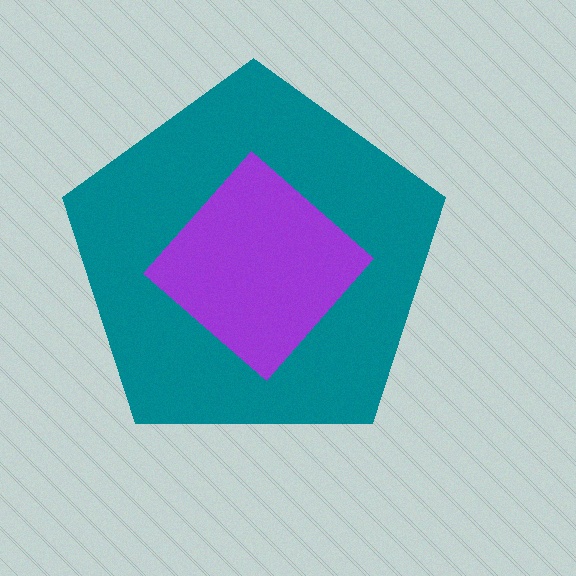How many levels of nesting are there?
2.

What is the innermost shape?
The purple diamond.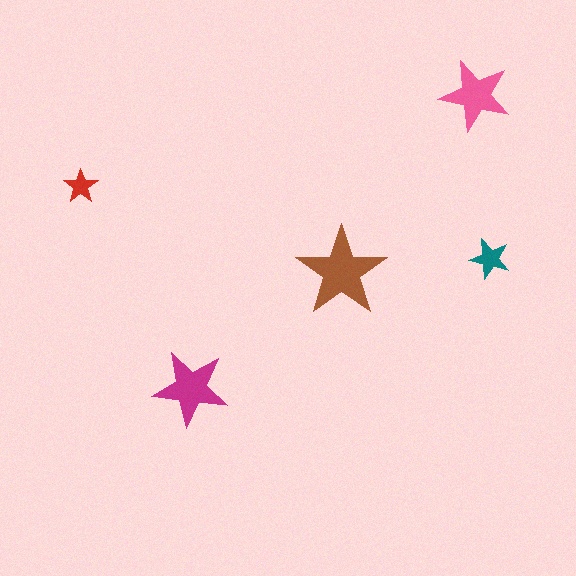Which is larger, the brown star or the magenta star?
The brown one.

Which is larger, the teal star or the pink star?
The pink one.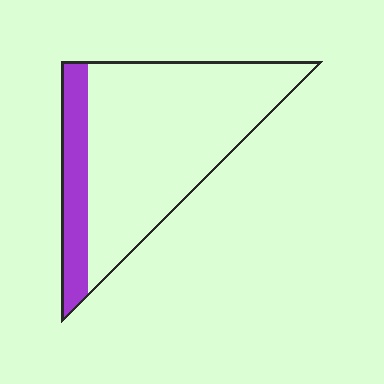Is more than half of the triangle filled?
No.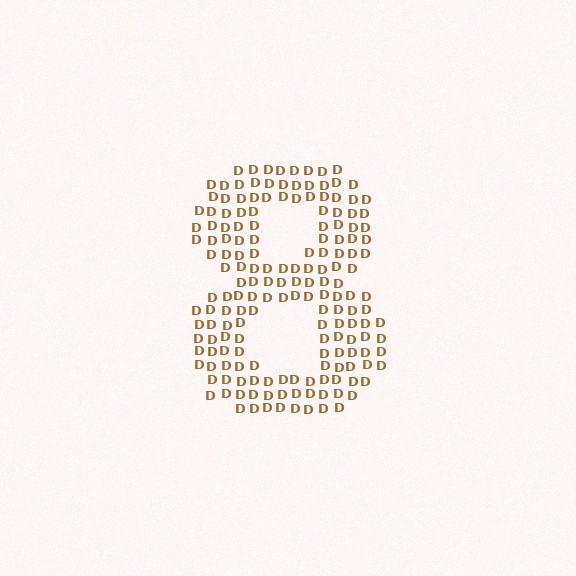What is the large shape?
The large shape is the digit 8.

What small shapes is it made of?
It is made of small letter D's.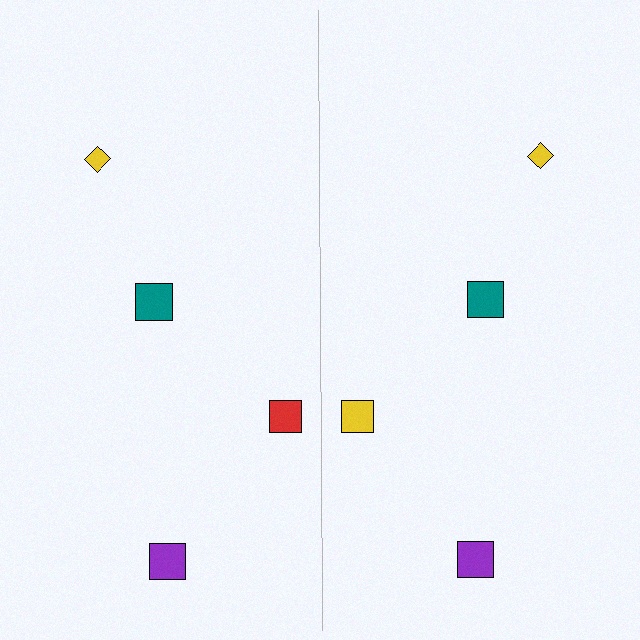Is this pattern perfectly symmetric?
No, the pattern is not perfectly symmetric. The yellow square on the right side breaks the symmetry — its mirror counterpart is red.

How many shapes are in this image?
There are 8 shapes in this image.